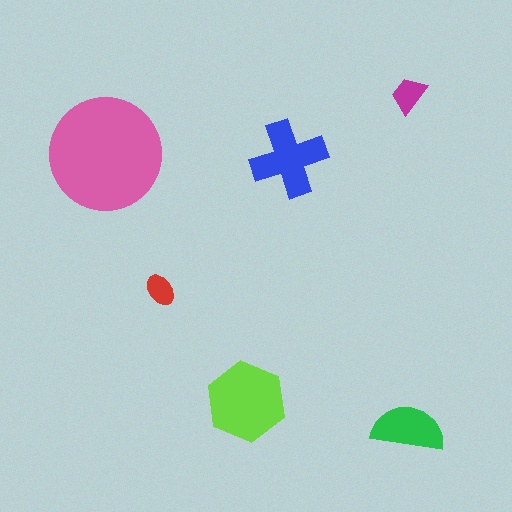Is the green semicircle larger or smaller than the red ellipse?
Larger.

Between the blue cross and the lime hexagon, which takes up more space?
The lime hexagon.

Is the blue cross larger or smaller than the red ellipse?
Larger.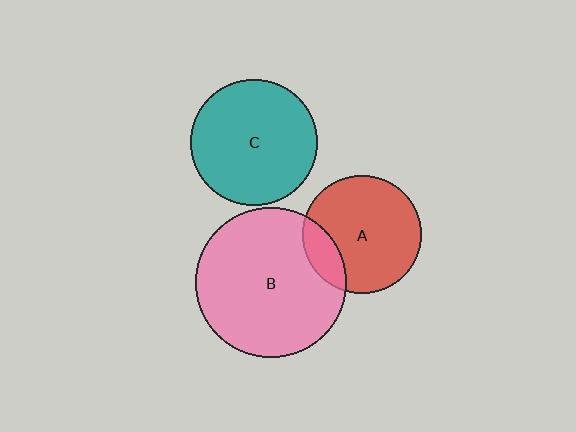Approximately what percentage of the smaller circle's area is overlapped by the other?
Approximately 15%.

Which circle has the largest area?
Circle B (pink).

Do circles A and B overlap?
Yes.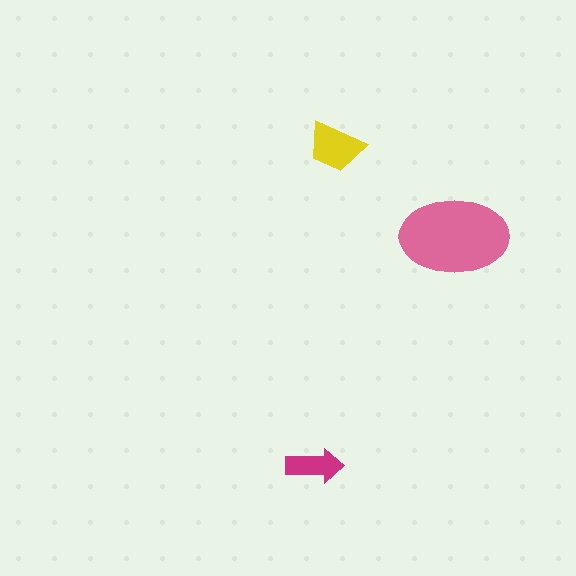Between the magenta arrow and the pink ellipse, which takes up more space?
The pink ellipse.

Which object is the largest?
The pink ellipse.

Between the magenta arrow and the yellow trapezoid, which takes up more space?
The yellow trapezoid.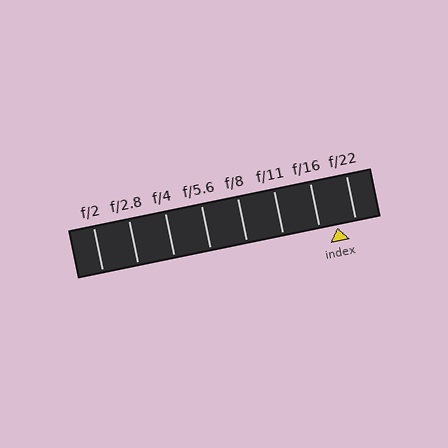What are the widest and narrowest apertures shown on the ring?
The widest aperture shown is f/2 and the narrowest is f/22.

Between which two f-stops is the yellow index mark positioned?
The index mark is between f/16 and f/22.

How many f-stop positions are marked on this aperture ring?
There are 8 f-stop positions marked.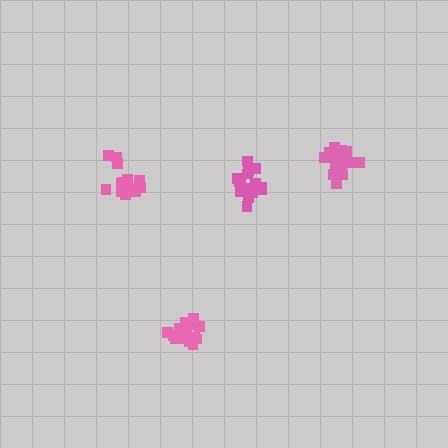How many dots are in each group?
Group 1: 16 dots, Group 2: 17 dots, Group 3: 18 dots, Group 4: 13 dots (64 total).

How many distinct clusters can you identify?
There are 4 distinct clusters.